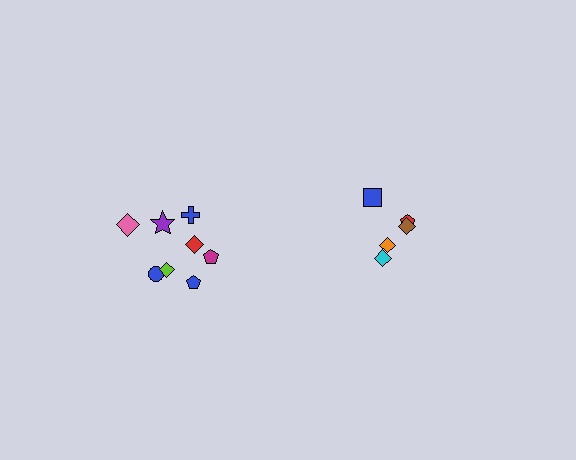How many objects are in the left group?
There are 8 objects.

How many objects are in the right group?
There are 5 objects.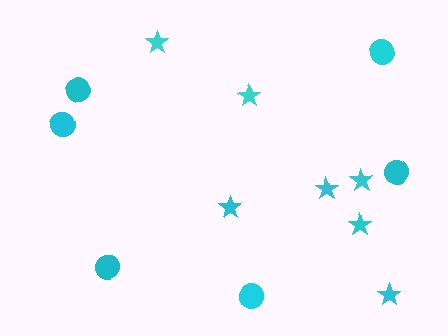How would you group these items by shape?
There are 2 groups: one group of circles (6) and one group of stars (7).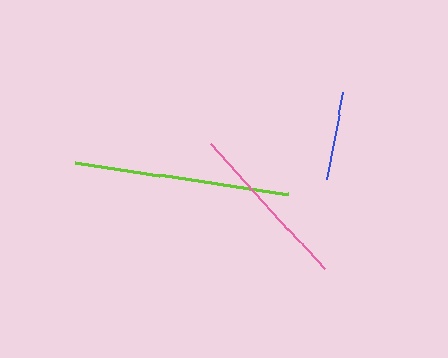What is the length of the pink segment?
The pink segment is approximately 169 pixels long.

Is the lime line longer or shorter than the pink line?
The lime line is longer than the pink line.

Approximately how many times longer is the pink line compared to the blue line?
The pink line is approximately 1.9 times the length of the blue line.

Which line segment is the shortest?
The blue line is the shortest at approximately 89 pixels.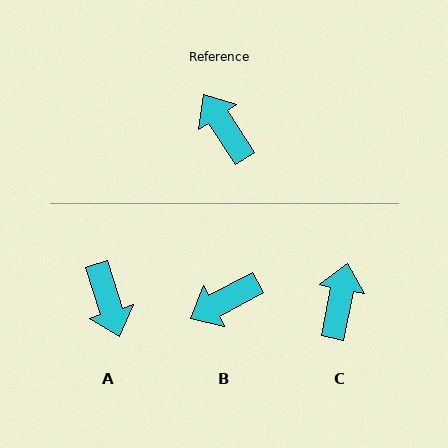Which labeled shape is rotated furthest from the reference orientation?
A, about 164 degrees away.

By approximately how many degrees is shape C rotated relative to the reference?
Approximately 44 degrees clockwise.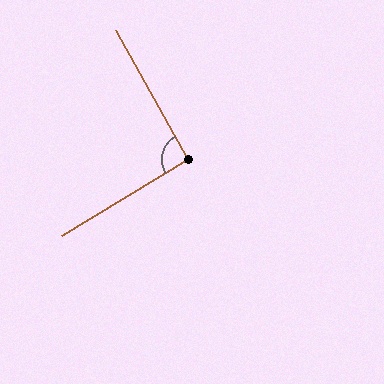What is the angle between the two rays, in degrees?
Approximately 92 degrees.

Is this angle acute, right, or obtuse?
It is approximately a right angle.